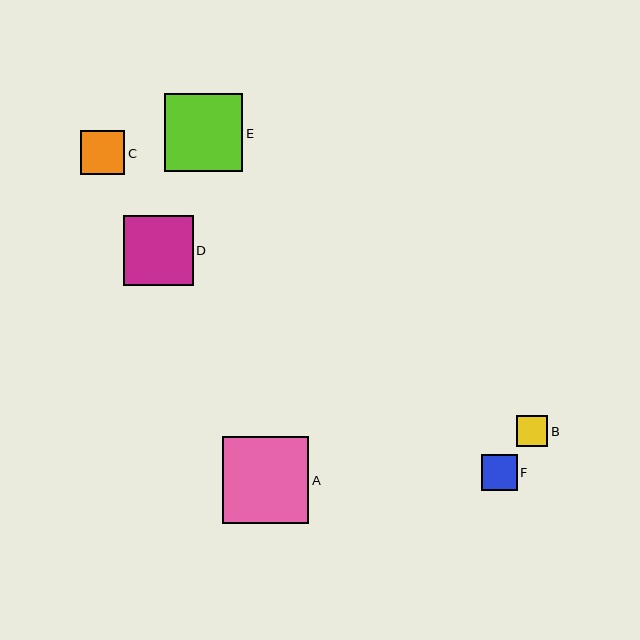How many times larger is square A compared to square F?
Square A is approximately 2.4 times the size of square F.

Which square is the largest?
Square A is the largest with a size of approximately 86 pixels.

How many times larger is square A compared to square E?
Square A is approximately 1.1 times the size of square E.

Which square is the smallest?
Square B is the smallest with a size of approximately 31 pixels.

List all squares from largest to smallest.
From largest to smallest: A, E, D, C, F, B.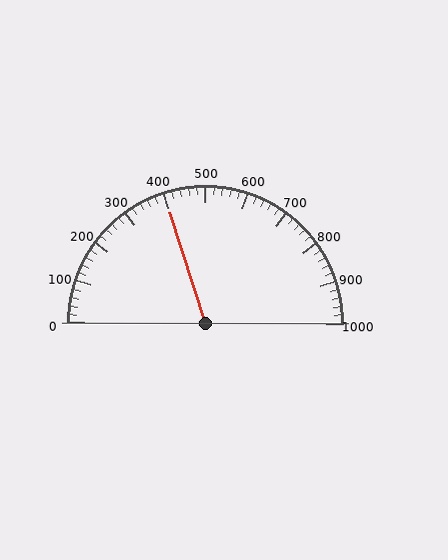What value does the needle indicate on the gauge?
The needle indicates approximately 400.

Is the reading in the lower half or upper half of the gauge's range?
The reading is in the lower half of the range (0 to 1000).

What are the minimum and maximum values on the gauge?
The gauge ranges from 0 to 1000.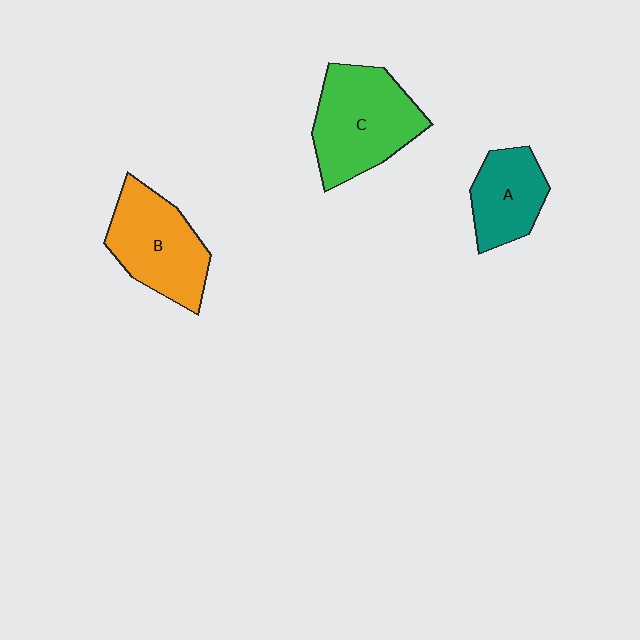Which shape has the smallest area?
Shape A (teal).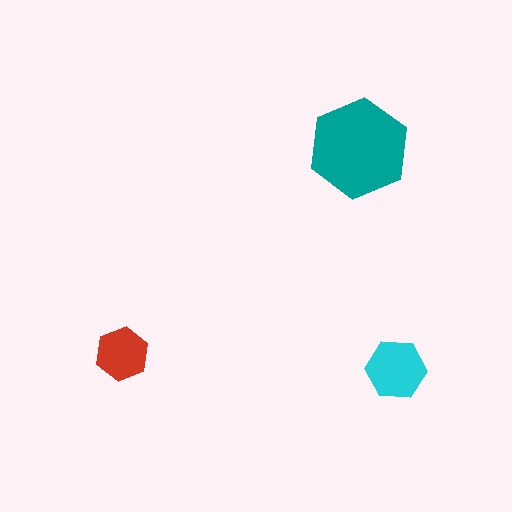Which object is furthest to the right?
The cyan hexagon is rightmost.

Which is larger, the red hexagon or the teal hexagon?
The teal one.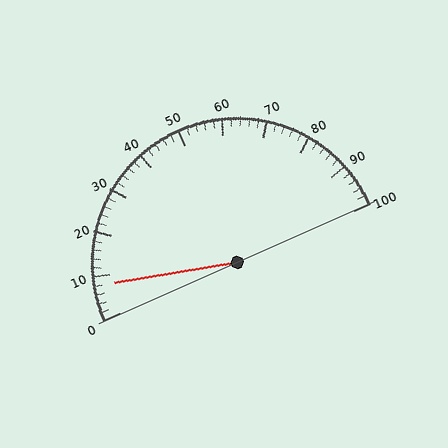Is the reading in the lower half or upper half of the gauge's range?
The reading is in the lower half of the range (0 to 100).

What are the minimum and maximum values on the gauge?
The gauge ranges from 0 to 100.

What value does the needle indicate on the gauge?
The needle indicates approximately 8.